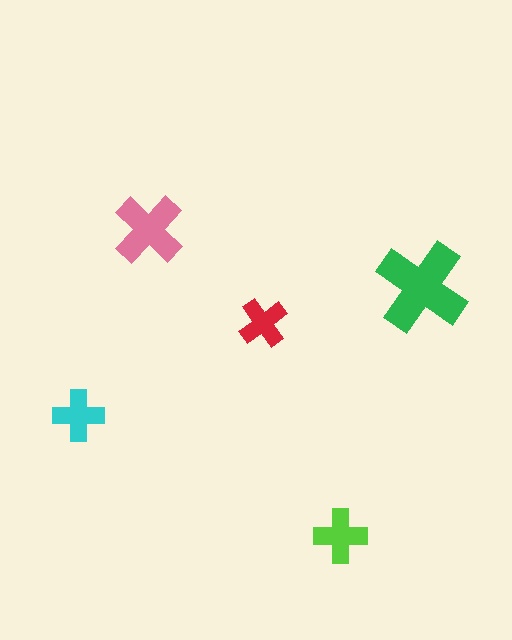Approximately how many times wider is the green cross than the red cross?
About 2 times wider.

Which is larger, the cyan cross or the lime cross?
The lime one.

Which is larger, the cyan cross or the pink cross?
The pink one.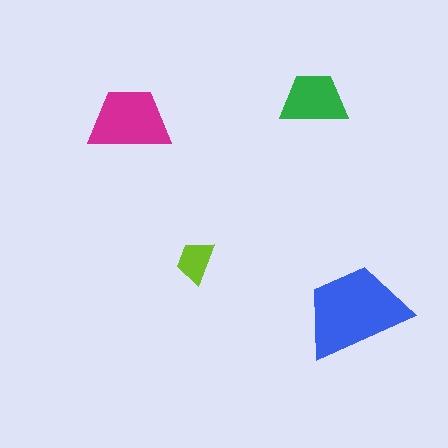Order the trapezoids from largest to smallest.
the blue one, the magenta one, the green one, the lime one.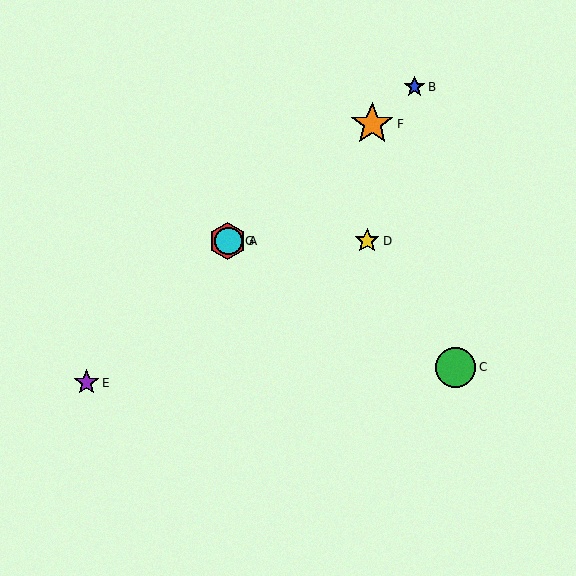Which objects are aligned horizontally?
Objects A, D, G are aligned horizontally.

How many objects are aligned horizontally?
3 objects (A, D, G) are aligned horizontally.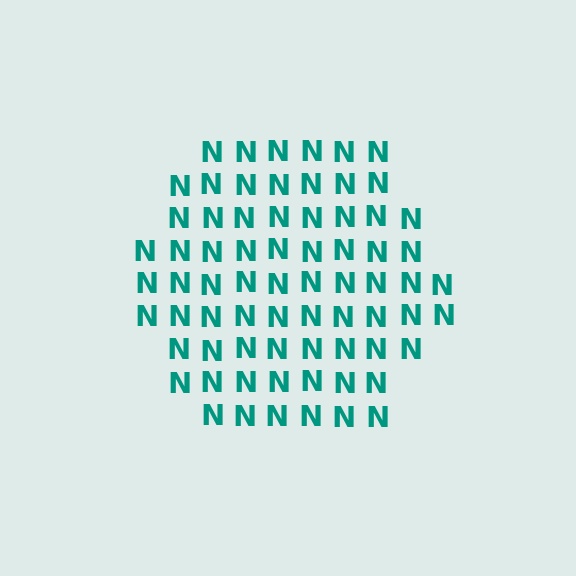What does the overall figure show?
The overall figure shows a hexagon.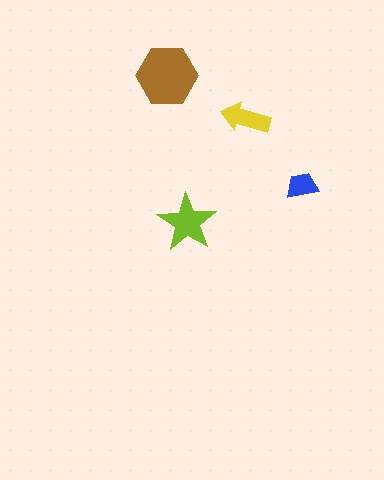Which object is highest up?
The brown hexagon is topmost.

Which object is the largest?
The brown hexagon.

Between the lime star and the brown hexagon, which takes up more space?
The brown hexagon.